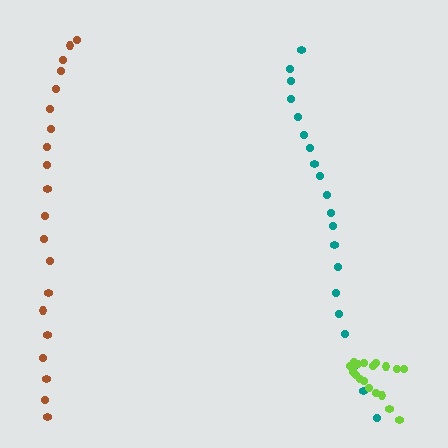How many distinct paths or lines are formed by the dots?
There are 3 distinct paths.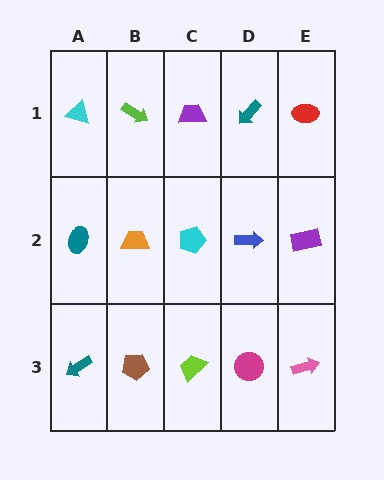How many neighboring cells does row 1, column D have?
3.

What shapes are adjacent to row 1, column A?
A teal ellipse (row 2, column A), a lime arrow (row 1, column B).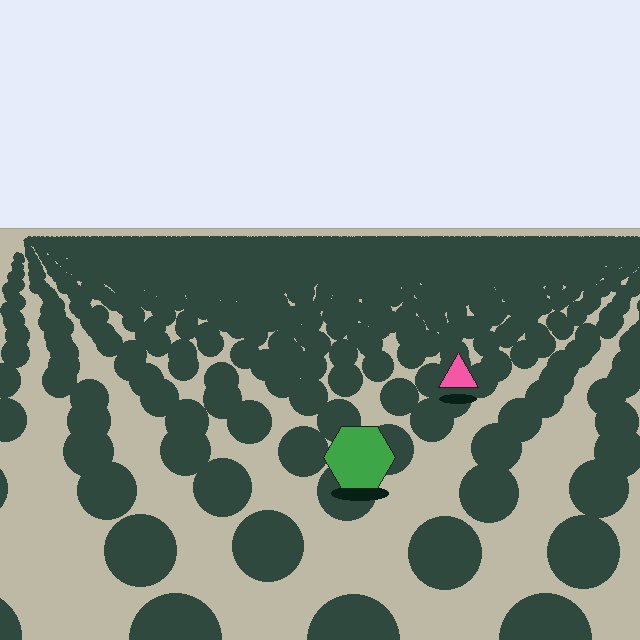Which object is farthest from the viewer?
The pink triangle is farthest from the viewer. It appears smaller and the ground texture around it is denser.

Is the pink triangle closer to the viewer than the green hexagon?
No. The green hexagon is closer — you can tell from the texture gradient: the ground texture is coarser near it.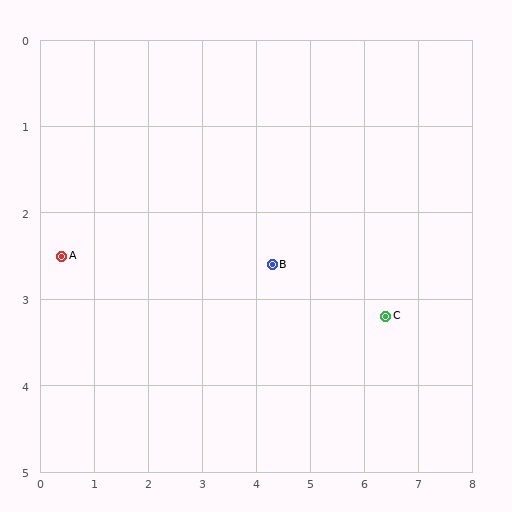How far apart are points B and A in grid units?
Points B and A are about 3.9 grid units apart.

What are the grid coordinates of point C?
Point C is at approximately (6.4, 3.2).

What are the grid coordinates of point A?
Point A is at approximately (0.4, 2.5).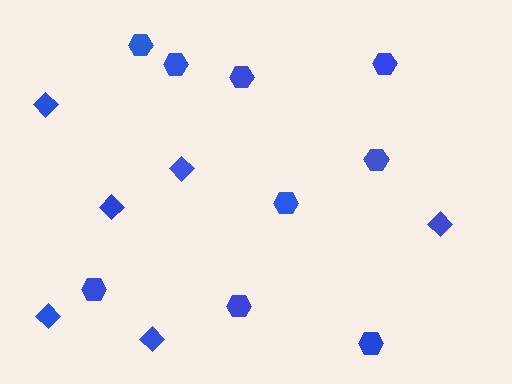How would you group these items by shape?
There are 2 groups: one group of hexagons (9) and one group of diamonds (6).